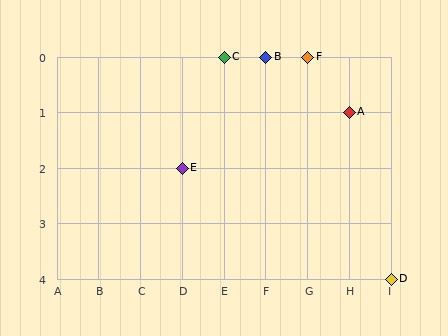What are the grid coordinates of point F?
Point F is at grid coordinates (G, 0).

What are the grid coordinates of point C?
Point C is at grid coordinates (E, 0).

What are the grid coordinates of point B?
Point B is at grid coordinates (F, 0).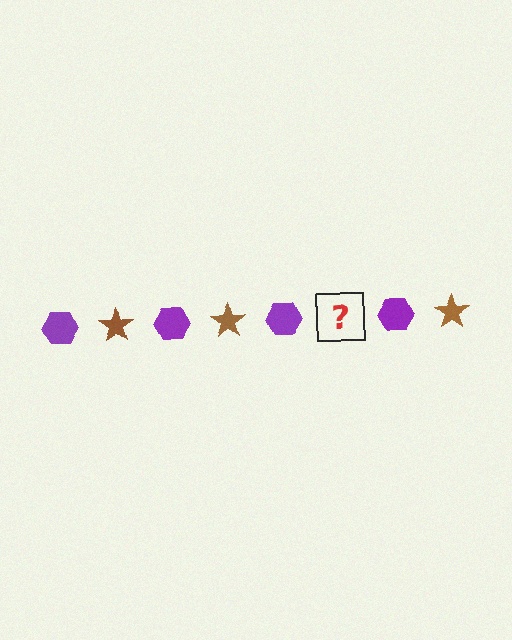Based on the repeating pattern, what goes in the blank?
The blank should be a brown star.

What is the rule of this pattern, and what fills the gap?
The rule is that the pattern alternates between purple hexagon and brown star. The gap should be filled with a brown star.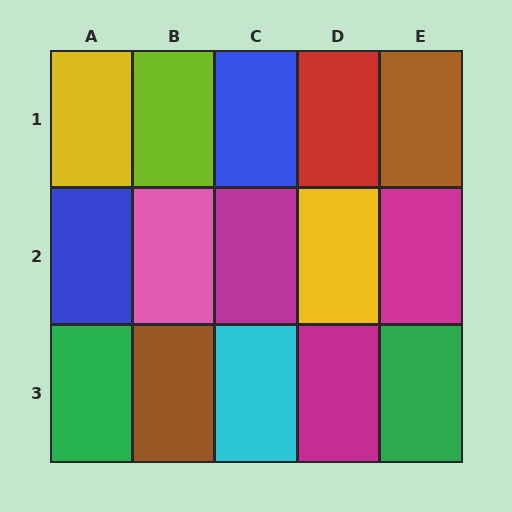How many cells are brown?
2 cells are brown.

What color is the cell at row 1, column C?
Blue.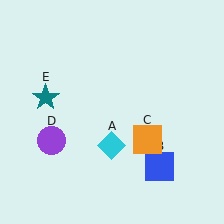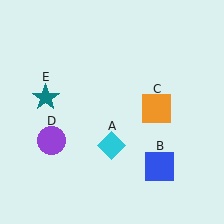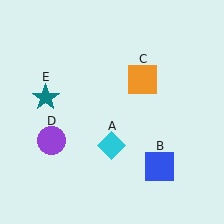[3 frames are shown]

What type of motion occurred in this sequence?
The orange square (object C) rotated counterclockwise around the center of the scene.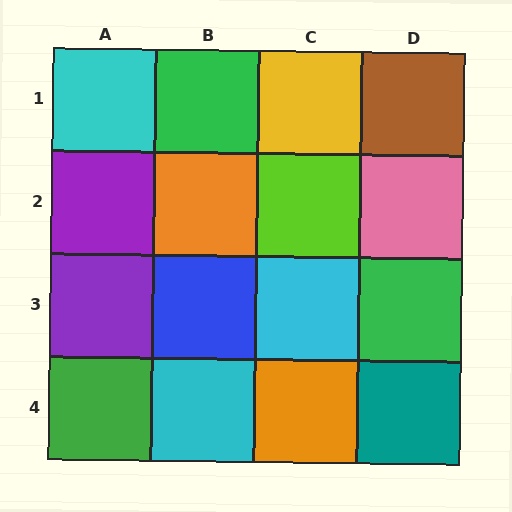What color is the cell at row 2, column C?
Lime.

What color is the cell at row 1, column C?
Yellow.